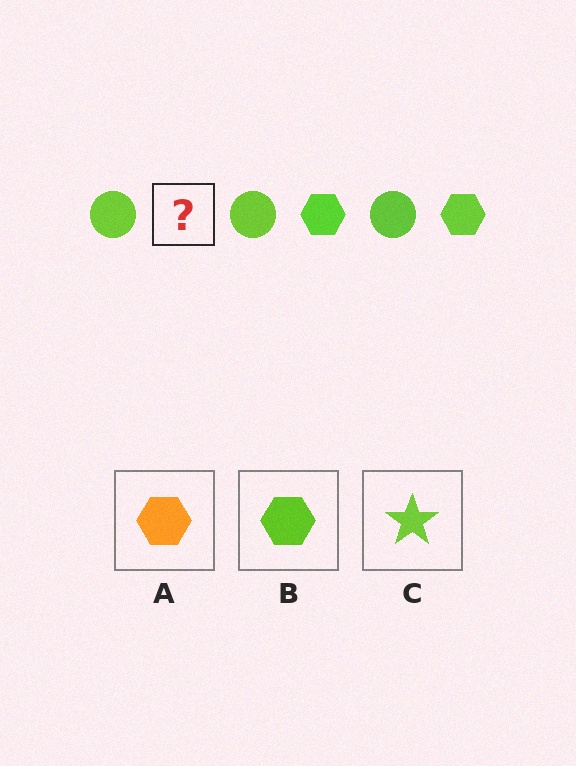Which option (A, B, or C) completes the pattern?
B.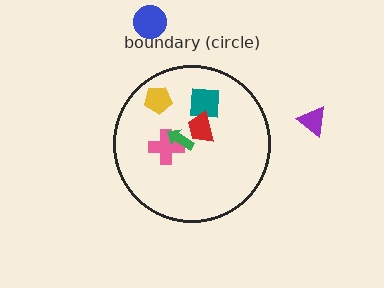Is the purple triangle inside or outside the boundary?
Outside.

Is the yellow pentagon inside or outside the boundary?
Inside.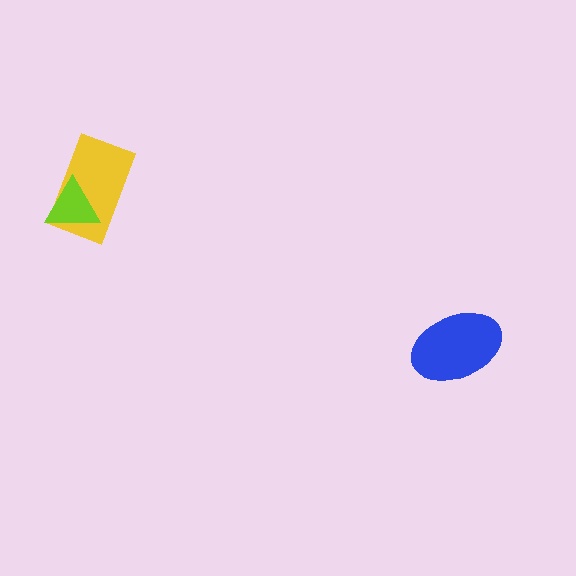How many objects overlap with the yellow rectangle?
1 object overlaps with the yellow rectangle.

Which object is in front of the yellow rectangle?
The lime triangle is in front of the yellow rectangle.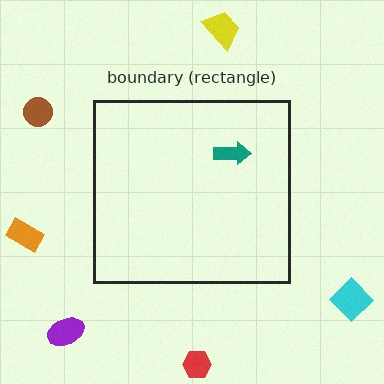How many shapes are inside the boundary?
1 inside, 6 outside.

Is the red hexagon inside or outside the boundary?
Outside.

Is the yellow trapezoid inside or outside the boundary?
Outside.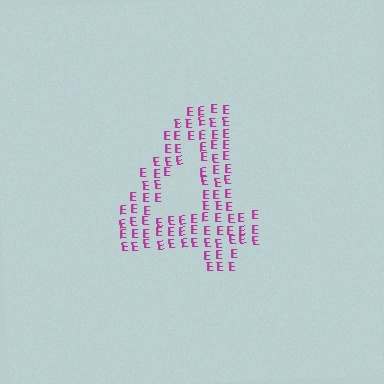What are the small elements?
The small elements are letter E's.